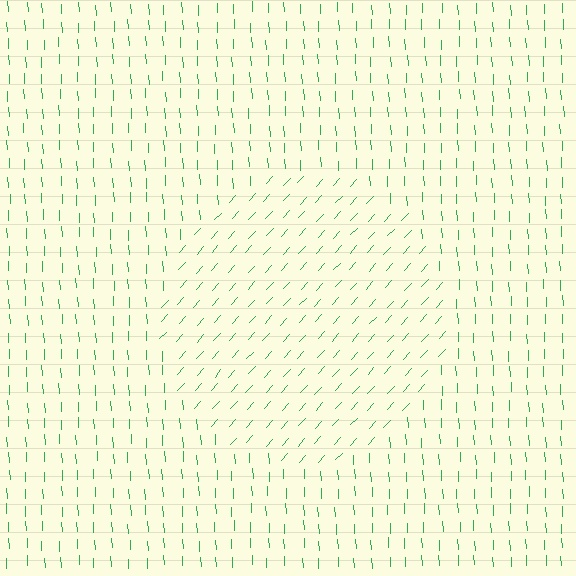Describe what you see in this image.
The image is filled with small green line segments. A circle region in the image has lines oriented differently from the surrounding lines, creating a visible texture boundary.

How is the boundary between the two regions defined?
The boundary is defined purely by a change in line orientation (approximately 45 degrees difference). All lines are the same color and thickness.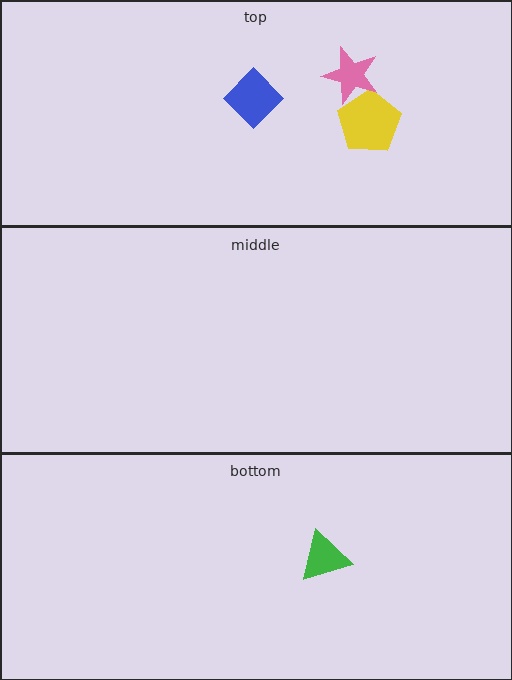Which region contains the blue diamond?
The top region.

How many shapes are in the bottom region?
1.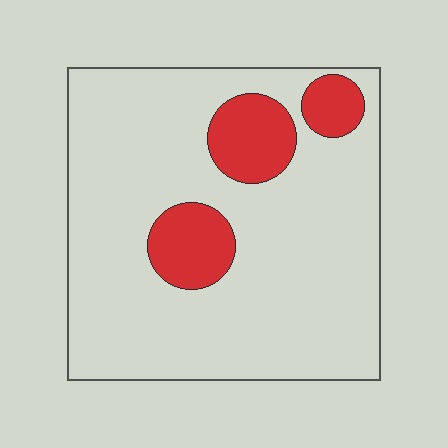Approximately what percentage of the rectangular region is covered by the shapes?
Approximately 15%.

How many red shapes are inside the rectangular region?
3.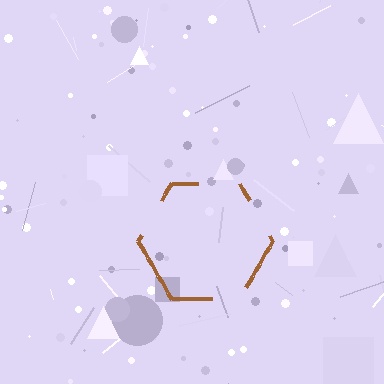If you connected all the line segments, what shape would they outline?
They would outline a hexagon.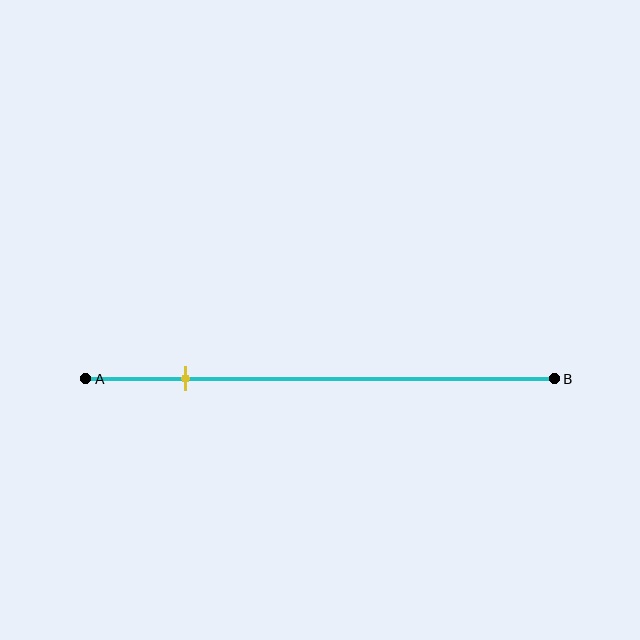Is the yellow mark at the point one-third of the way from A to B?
No, the mark is at about 20% from A, not at the 33% one-third point.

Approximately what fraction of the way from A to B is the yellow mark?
The yellow mark is approximately 20% of the way from A to B.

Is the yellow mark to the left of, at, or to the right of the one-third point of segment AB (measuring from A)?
The yellow mark is to the left of the one-third point of segment AB.